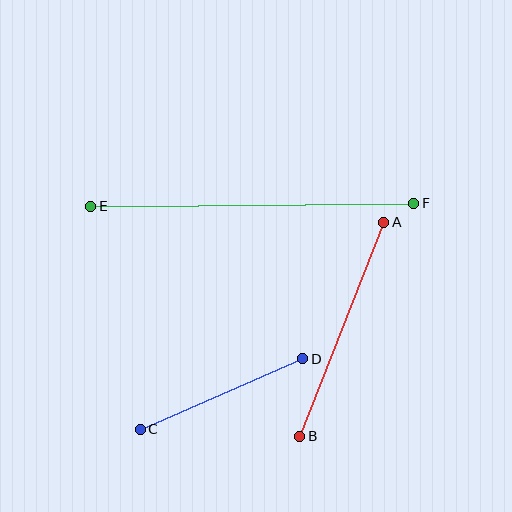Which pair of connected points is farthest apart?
Points E and F are farthest apart.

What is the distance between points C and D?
The distance is approximately 177 pixels.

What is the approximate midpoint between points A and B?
The midpoint is at approximately (342, 329) pixels.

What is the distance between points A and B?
The distance is approximately 230 pixels.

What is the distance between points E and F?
The distance is approximately 323 pixels.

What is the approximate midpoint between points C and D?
The midpoint is at approximately (222, 394) pixels.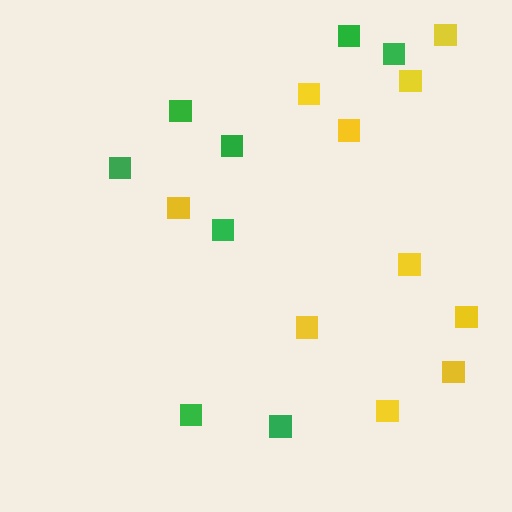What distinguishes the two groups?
There are 2 groups: one group of green squares (8) and one group of yellow squares (10).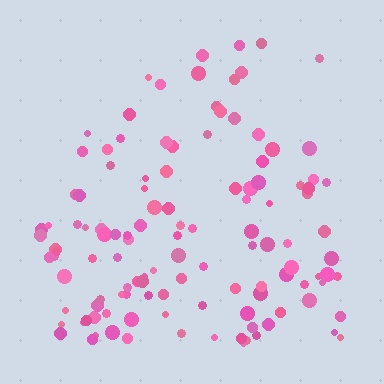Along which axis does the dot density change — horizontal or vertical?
Vertical.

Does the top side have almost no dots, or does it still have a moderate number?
Still a moderate number, just noticeably fewer than the bottom.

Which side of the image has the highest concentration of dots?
The bottom.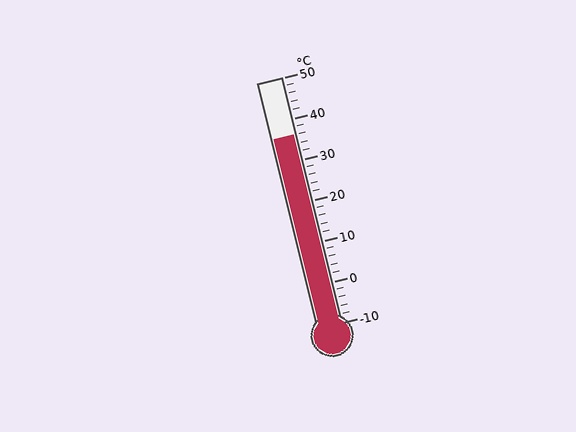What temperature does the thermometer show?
The thermometer shows approximately 36°C.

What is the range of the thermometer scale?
The thermometer scale ranges from -10°C to 50°C.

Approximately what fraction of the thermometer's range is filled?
The thermometer is filled to approximately 75% of its range.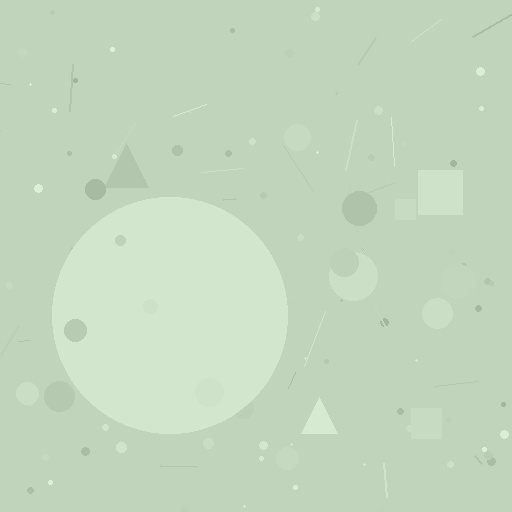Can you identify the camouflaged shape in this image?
The camouflaged shape is a circle.